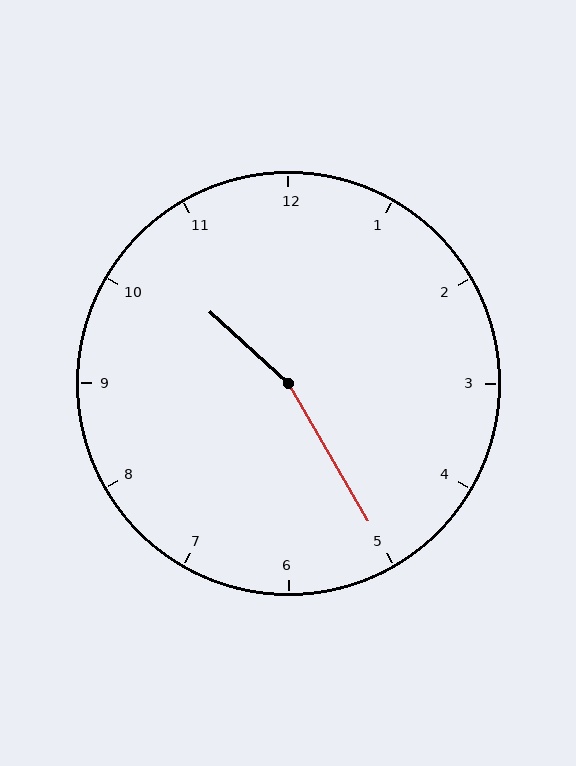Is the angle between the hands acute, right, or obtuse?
It is obtuse.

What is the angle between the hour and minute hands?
Approximately 162 degrees.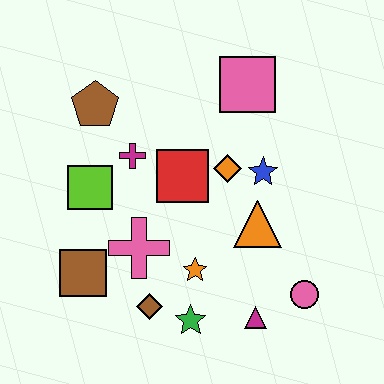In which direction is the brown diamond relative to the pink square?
The brown diamond is below the pink square.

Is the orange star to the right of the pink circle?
No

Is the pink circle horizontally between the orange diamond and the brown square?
No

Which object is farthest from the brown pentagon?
The pink circle is farthest from the brown pentagon.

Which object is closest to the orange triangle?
The blue star is closest to the orange triangle.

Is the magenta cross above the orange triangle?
Yes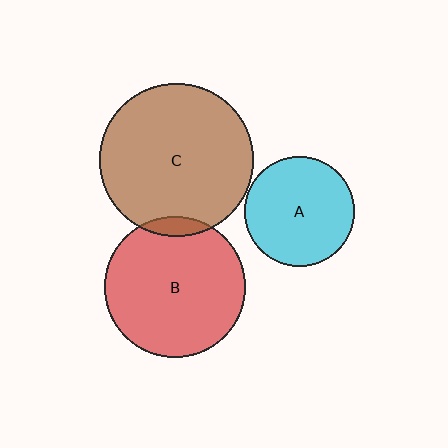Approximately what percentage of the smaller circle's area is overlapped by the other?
Approximately 5%.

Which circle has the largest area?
Circle C (brown).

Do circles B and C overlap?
Yes.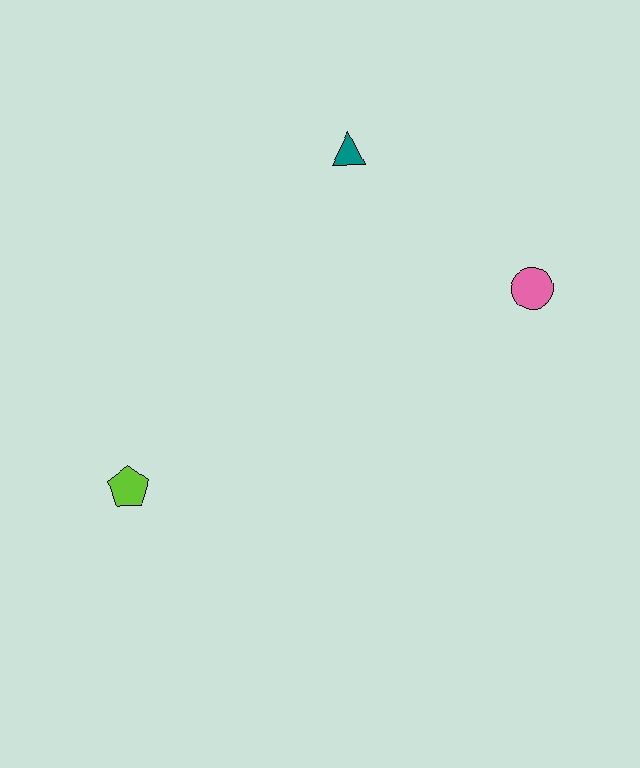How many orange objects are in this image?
There are no orange objects.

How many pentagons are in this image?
There is 1 pentagon.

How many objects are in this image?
There are 3 objects.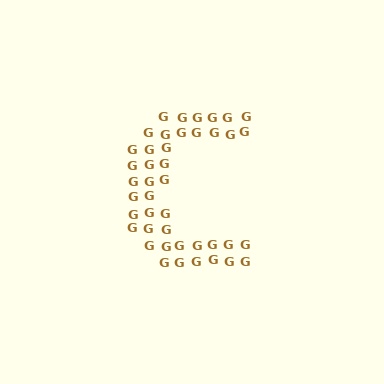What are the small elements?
The small elements are letter G's.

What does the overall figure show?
The overall figure shows the letter C.